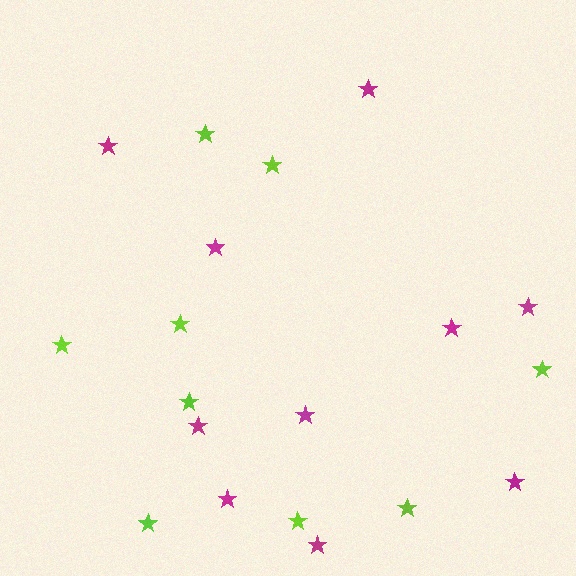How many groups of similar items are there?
There are 2 groups: one group of lime stars (9) and one group of magenta stars (10).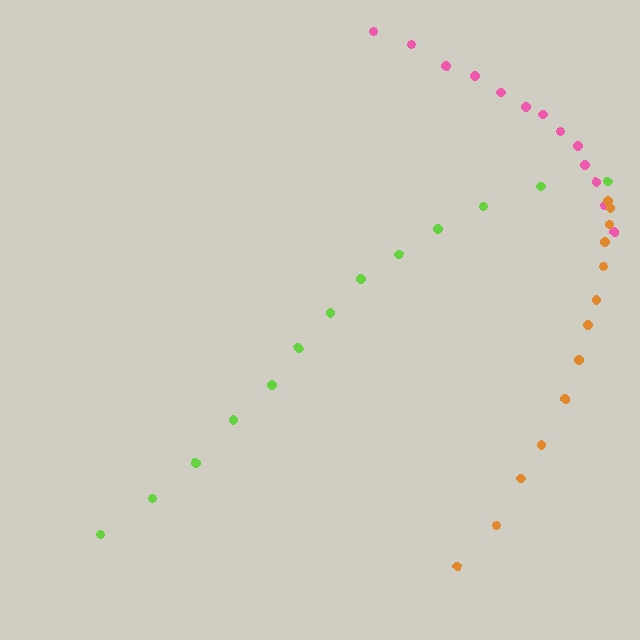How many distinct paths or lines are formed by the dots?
There are 3 distinct paths.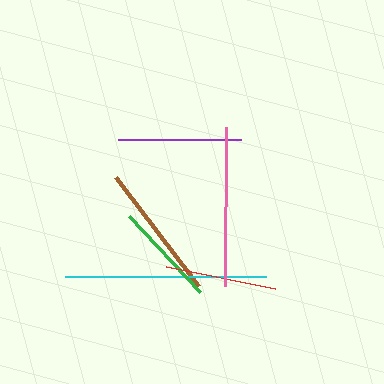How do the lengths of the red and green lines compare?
The red and green lines are approximately the same length.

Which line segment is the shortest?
The green line is the shortest at approximately 103 pixels.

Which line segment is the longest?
The cyan line is the longest at approximately 201 pixels.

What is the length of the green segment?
The green segment is approximately 103 pixels long.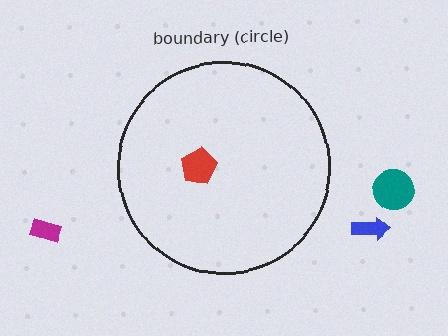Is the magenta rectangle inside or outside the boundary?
Outside.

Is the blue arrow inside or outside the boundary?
Outside.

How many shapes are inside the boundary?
1 inside, 3 outside.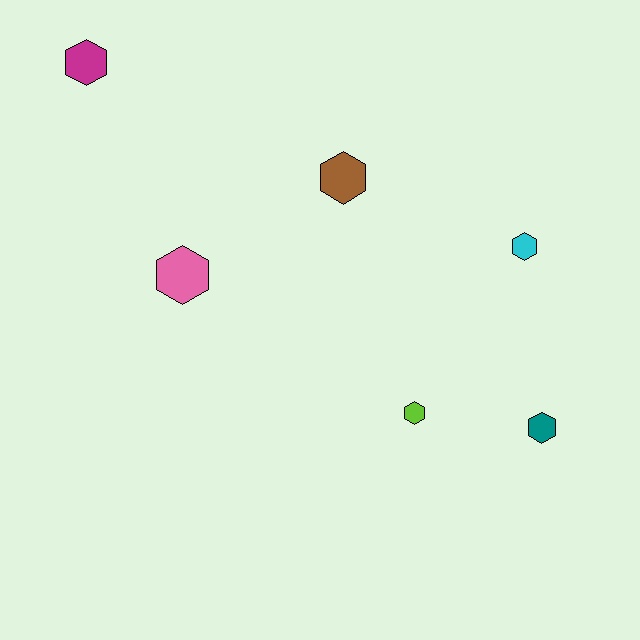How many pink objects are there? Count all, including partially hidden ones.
There is 1 pink object.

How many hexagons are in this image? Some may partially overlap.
There are 6 hexagons.